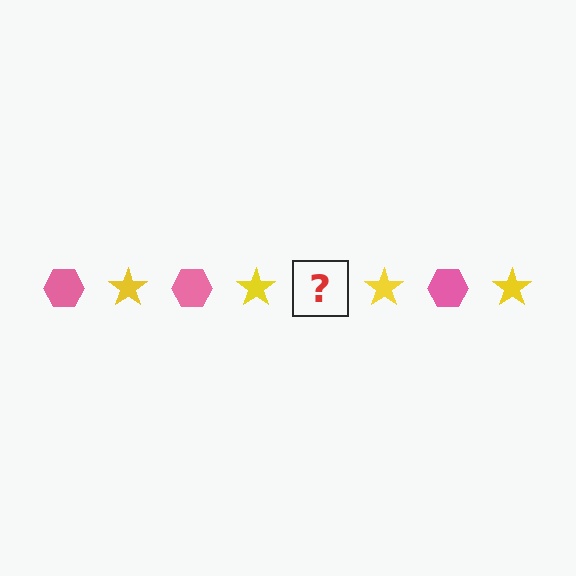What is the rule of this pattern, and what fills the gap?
The rule is that the pattern alternates between pink hexagon and yellow star. The gap should be filled with a pink hexagon.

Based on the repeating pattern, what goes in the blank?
The blank should be a pink hexagon.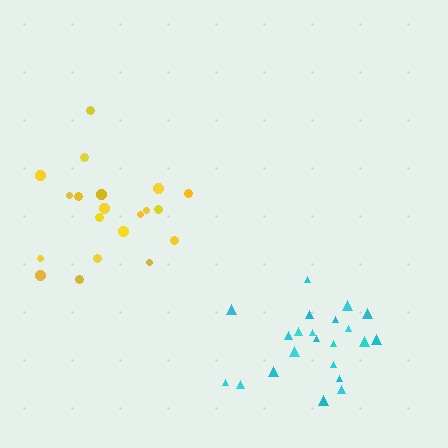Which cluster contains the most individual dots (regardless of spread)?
Cyan (22).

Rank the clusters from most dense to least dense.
cyan, yellow.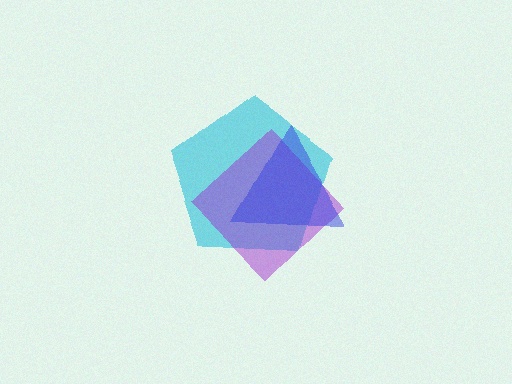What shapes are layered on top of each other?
The layered shapes are: a cyan pentagon, a purple diamond, a blue triangle.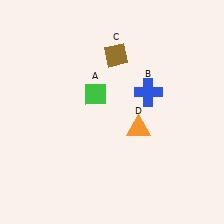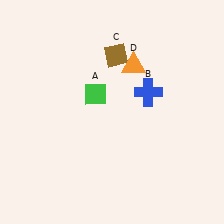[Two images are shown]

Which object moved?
The orange triangle (D) moved up.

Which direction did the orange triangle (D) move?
The orange triangle (D) moved up.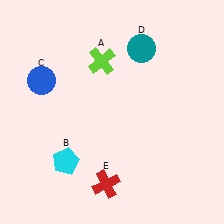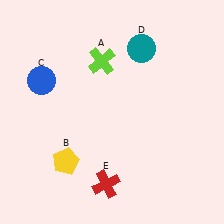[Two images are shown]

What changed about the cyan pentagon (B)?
In Image 1, B is cyan. In Image 2, it changed to yellow.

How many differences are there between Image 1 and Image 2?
There is 1 difference between the two images.